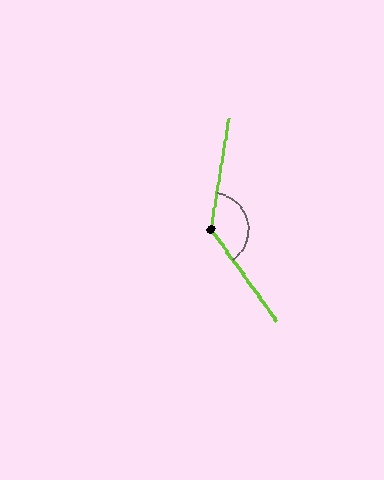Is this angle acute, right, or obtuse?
It is obtuse.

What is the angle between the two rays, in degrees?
Approximately 135 degrees.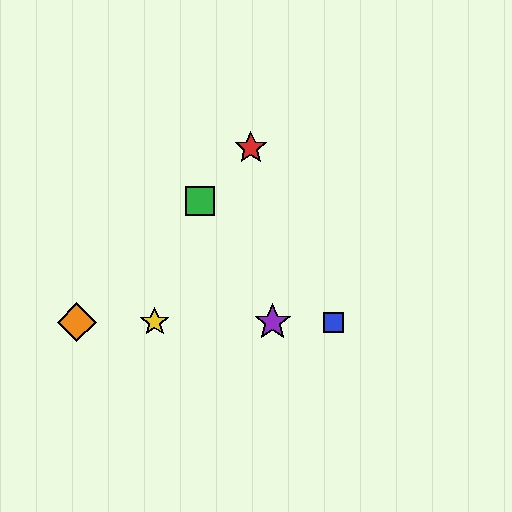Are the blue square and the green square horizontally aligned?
No, the blue square is at y≈322 and the green square is at y≈201.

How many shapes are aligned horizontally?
4 shapes (the blue square, the yellow star, the purple star, the orange diamond) are aligned horizontally.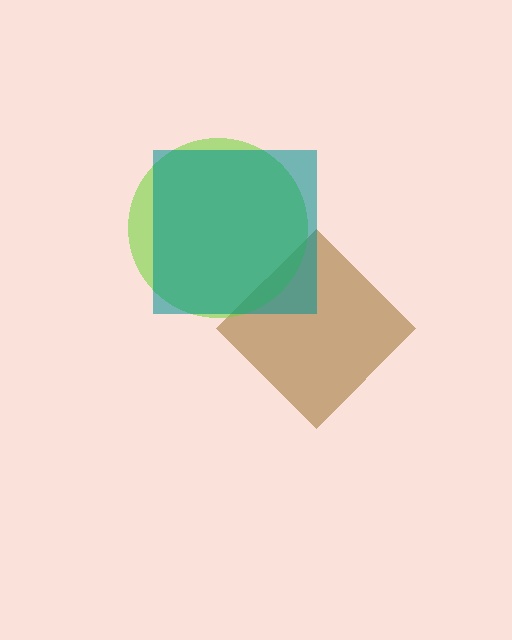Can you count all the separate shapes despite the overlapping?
Yes, there are 3 separate shapes.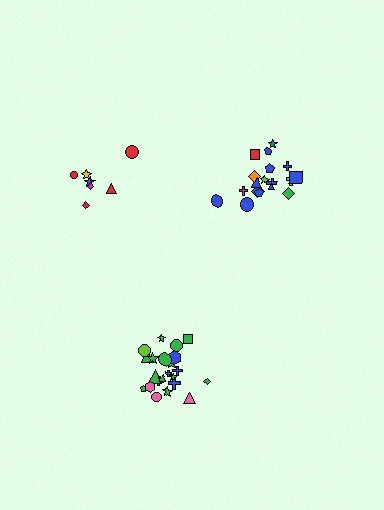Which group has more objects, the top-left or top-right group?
The top-right group.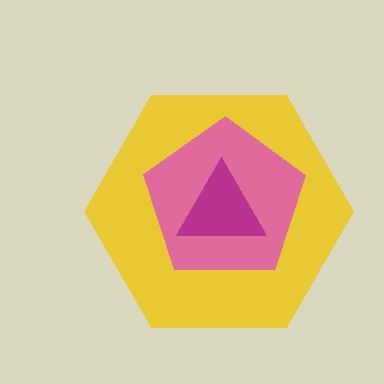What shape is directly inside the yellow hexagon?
The pink pentagon.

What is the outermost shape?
The yellow hexagon.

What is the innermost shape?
The magenta triangle.